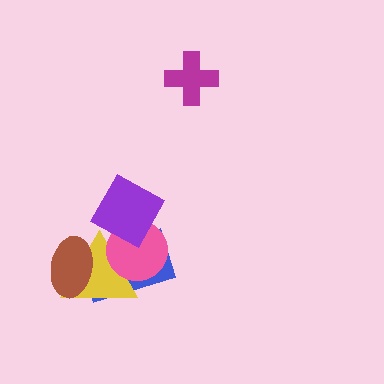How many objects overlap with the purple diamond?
3 objects overlap with the purple diamond.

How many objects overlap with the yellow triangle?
4 objects overlap with the yellow triangle.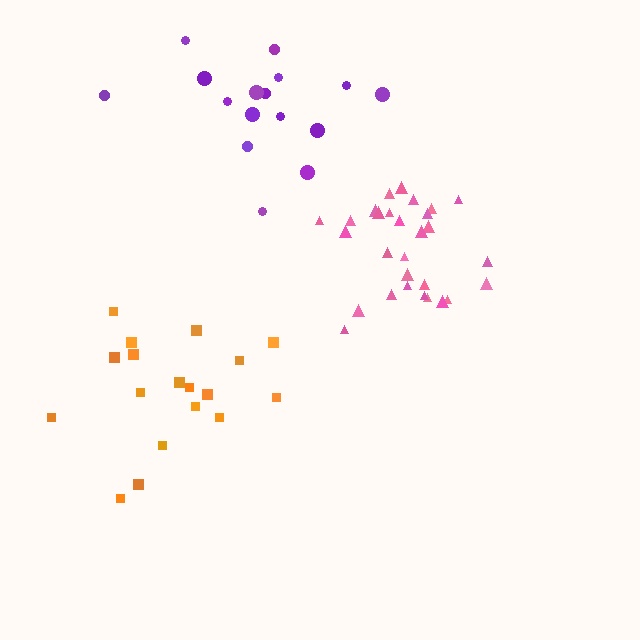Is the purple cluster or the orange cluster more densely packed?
Orange.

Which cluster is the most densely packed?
Pink.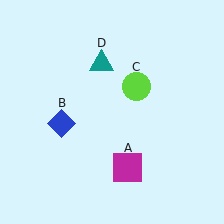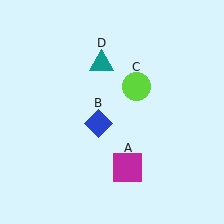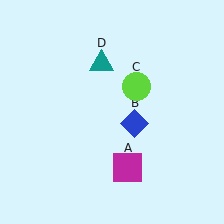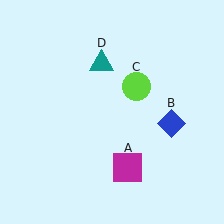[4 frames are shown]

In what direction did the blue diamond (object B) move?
The blue diamond (object B) moved right.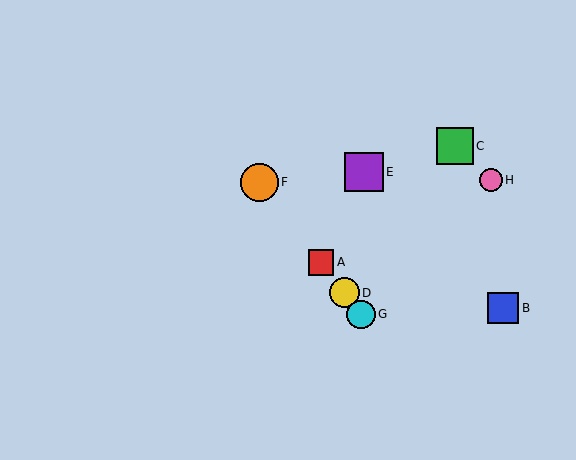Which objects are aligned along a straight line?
Objects A, D, F, G are aligned along a straight line.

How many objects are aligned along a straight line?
4 objects (A, D, F, G) are aligned along a straight line.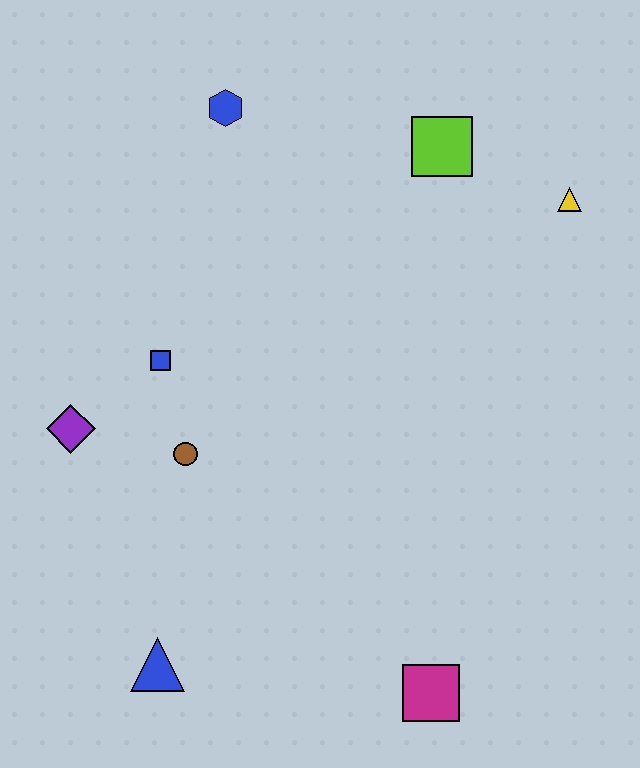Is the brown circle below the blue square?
Yes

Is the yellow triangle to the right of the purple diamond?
Yes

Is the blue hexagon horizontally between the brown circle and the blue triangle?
No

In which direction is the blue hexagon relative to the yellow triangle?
The blue hexagon is to the left of the yellow triangle.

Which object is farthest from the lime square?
The blue triangle is farthest from the lime square.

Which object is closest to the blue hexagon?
The lime square is closest to the blue hexagon.